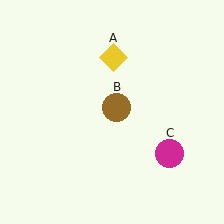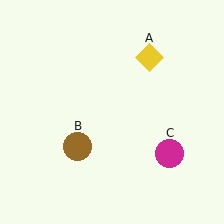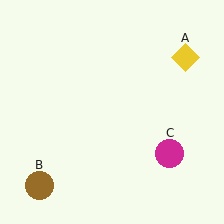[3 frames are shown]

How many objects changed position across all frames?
2 objects changed position: yellow diamond (object A), brown circle (object B).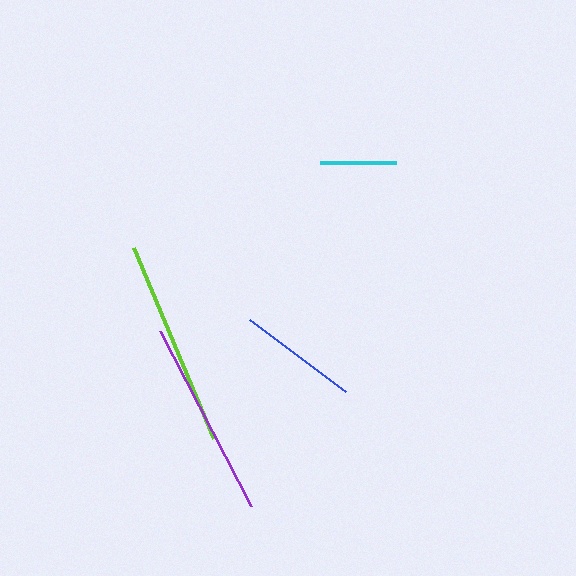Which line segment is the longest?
The lime line is the longest at approximately 207 pixels.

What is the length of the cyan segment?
The cyan segment is approximately 76 pixels long.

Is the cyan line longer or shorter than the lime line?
The lime line is longer than the cyan line.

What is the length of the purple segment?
The purple segment is approximately 197 pixels long.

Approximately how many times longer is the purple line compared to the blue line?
The purple line is approximately 1.6 times the length of the blue line.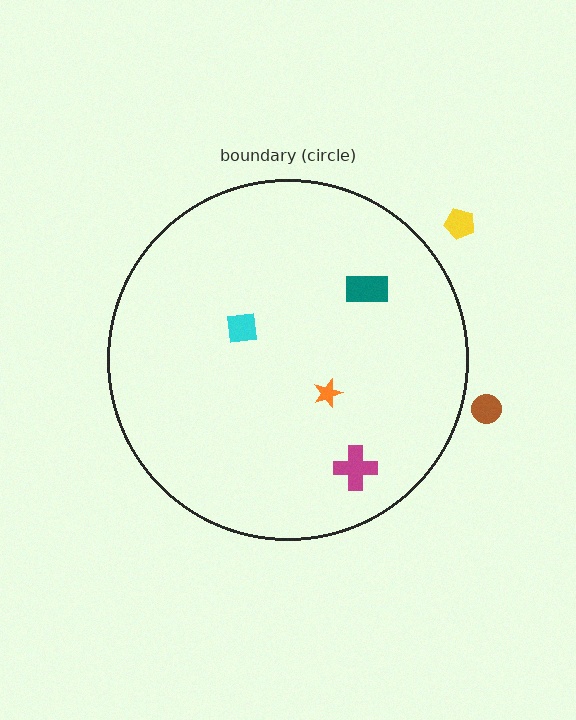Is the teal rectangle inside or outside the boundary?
Inside.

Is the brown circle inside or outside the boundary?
Outside.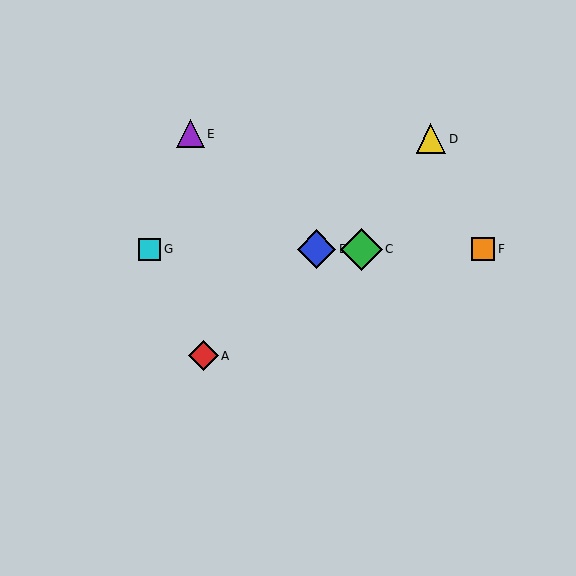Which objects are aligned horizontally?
Objects B, C, F, G are aligned horizontally.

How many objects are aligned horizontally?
4 objects (B, C, F, G) are aligned horizontally.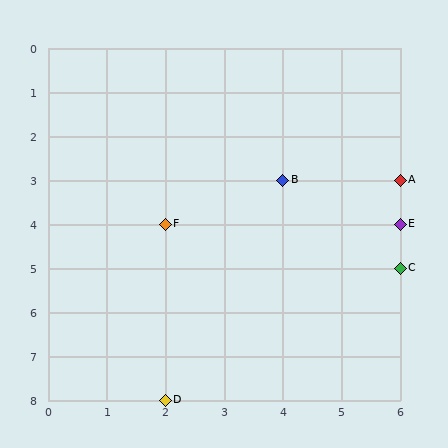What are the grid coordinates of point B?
Point B is at grid coordinates (4, 3).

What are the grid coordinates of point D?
Point D is at grid coordinates (2, 8).